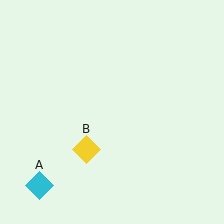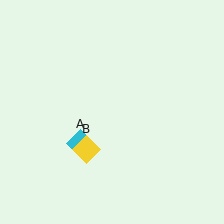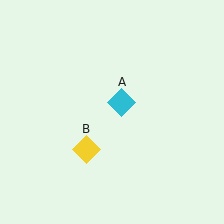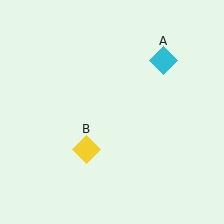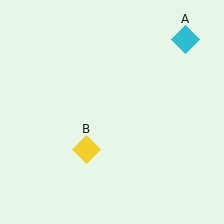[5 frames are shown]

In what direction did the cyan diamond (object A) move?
The cyan diamond (object A) moved up and to the right.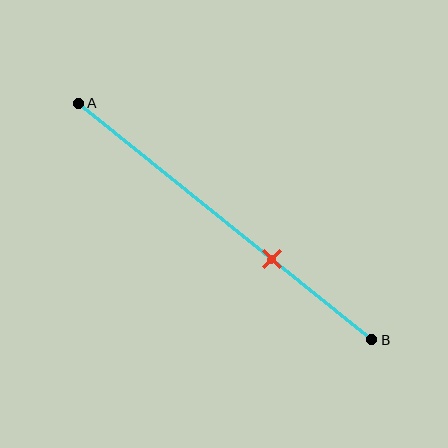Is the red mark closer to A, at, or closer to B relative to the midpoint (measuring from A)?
The red mark is closer to point B than the midpoint of segment AB.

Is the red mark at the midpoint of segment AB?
No, the mark is at about 65% from A, not at the 50% midpoint.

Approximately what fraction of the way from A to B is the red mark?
The red mark is approximately 65% of the way from A to B.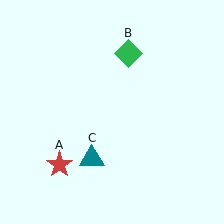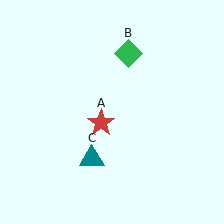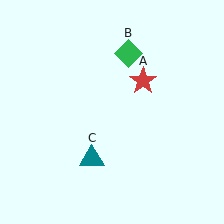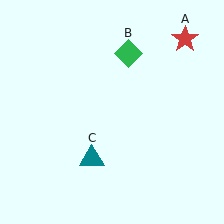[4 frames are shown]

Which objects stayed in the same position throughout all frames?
Green diamond (object B) and teal triangle (object C) remained stationary.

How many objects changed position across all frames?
1 object changed position: red star (object A).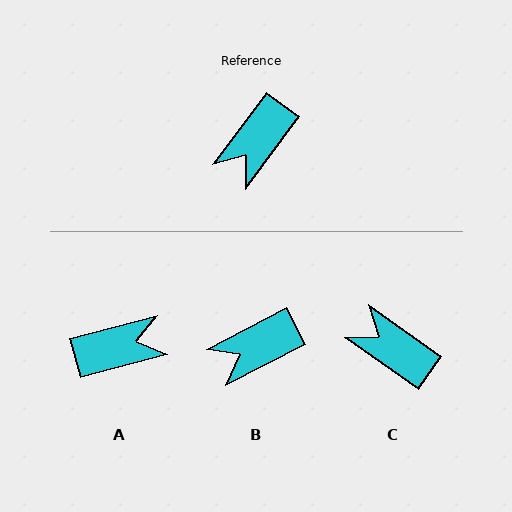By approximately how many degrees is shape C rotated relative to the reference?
Approximately 89 degrees clockwise.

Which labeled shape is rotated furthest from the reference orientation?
A, about 141 degrees away.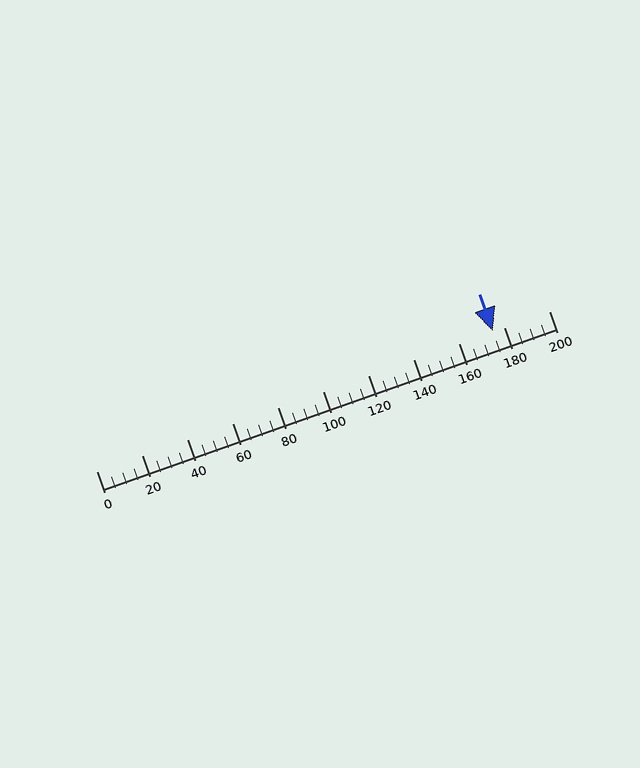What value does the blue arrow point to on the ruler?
The blue arrow points to approximately 175.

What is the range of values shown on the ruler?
The ruler shows values from 0 to 200.